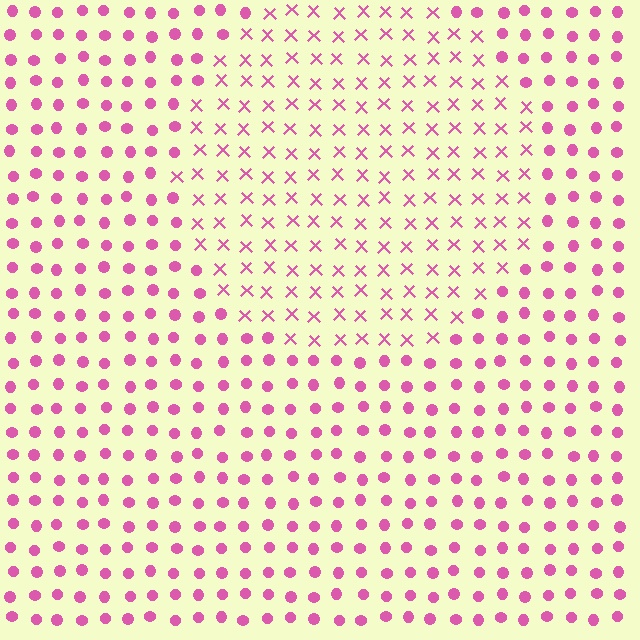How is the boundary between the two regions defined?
The boundary is defined by a change in element shape: X marks inside vs. circles outside. All elements share the same color and spacing.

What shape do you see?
I see a circle.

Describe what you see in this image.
The image is filled with small pink elements arranged in a uniform grid. A circle-shaped region contains X marks, while the surrounding area contains circles. The boundary is defined purely by the change in element shape.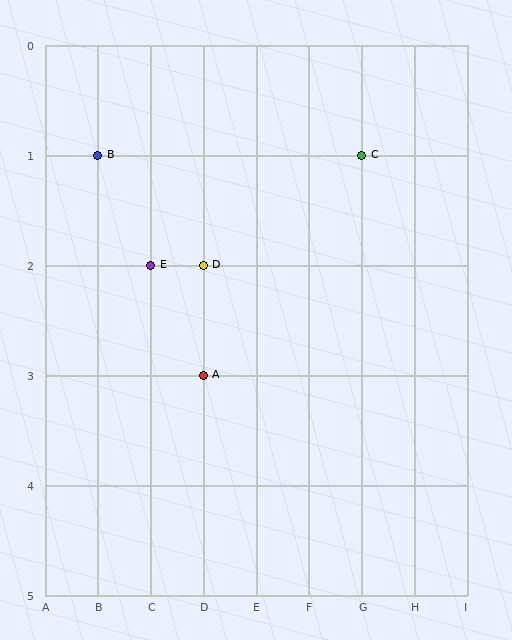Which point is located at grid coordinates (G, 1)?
Point C is at (G, 1).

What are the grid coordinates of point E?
Point E is at grid coordinates (C, 2).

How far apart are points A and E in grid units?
Points A and E are 1 column and 1 row apart (about 1.4 grid units diagonally).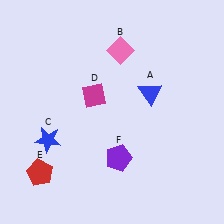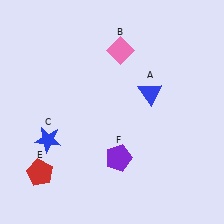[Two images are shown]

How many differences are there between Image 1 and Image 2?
There is 1 difference between the two images.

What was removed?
The magenta diamond (D) was removed in Image 2.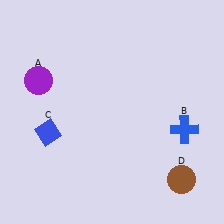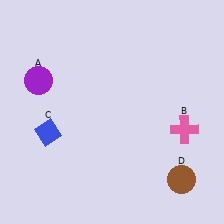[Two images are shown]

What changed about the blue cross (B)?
In Image 1, B is blue. In Image 2, it changed to pink.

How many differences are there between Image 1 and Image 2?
There is 1 difference between the two images.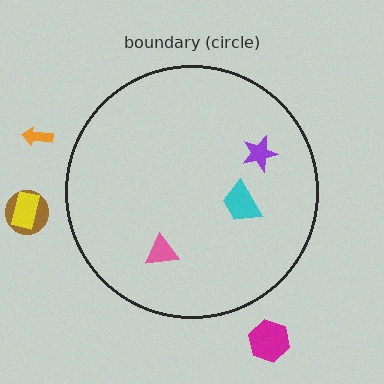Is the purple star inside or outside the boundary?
Inside.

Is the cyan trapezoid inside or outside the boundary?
Inside.